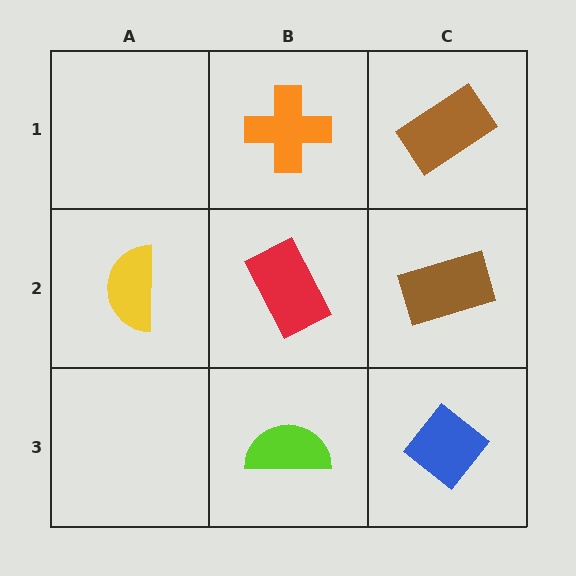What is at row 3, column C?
A blue diamond.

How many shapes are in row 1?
2 shapes.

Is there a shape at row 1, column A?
No, that cell is empty.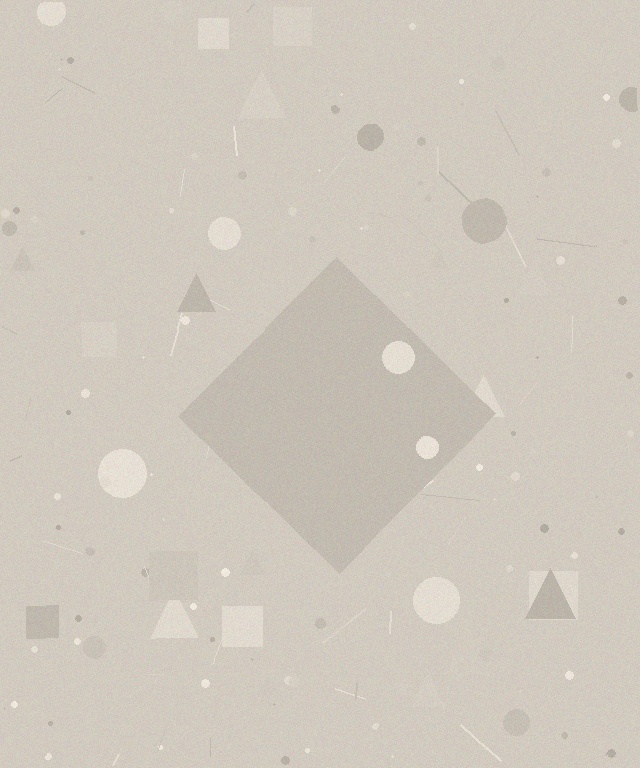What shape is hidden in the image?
A diamond is hidden in the image.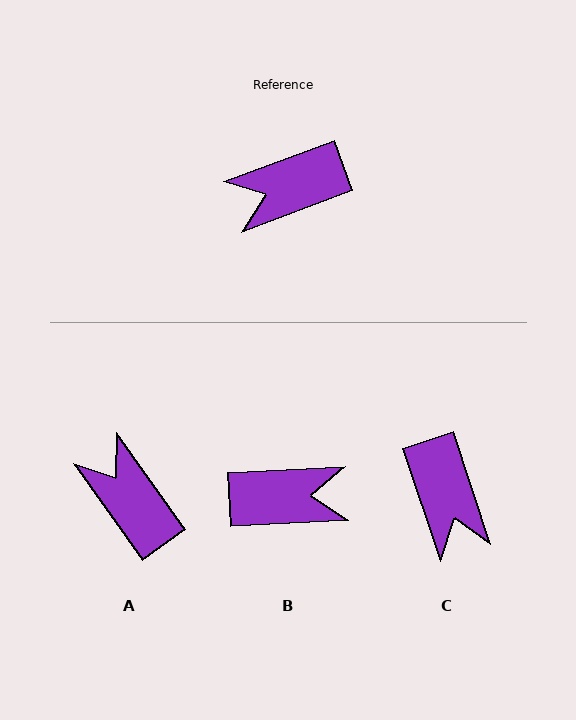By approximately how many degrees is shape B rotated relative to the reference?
Approximately 163 degrees counter-clockwise.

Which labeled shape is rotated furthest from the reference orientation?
B, about 163 degrees away.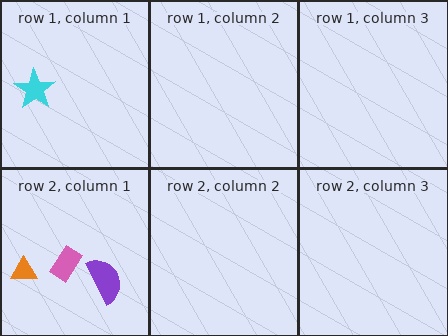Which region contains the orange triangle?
The row 2, column 1 region.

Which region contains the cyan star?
The row 1, column 1 region.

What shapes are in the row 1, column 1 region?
The cyan star.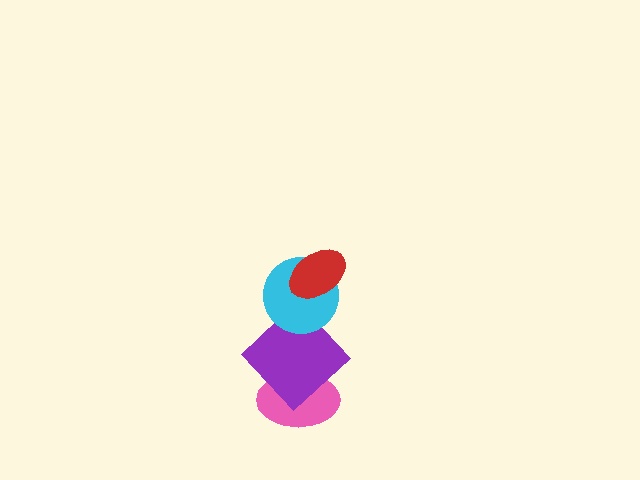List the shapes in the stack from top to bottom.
From top to bottom: the red ellipse, the cyan circle, the purple diamond, the pink ellipse.